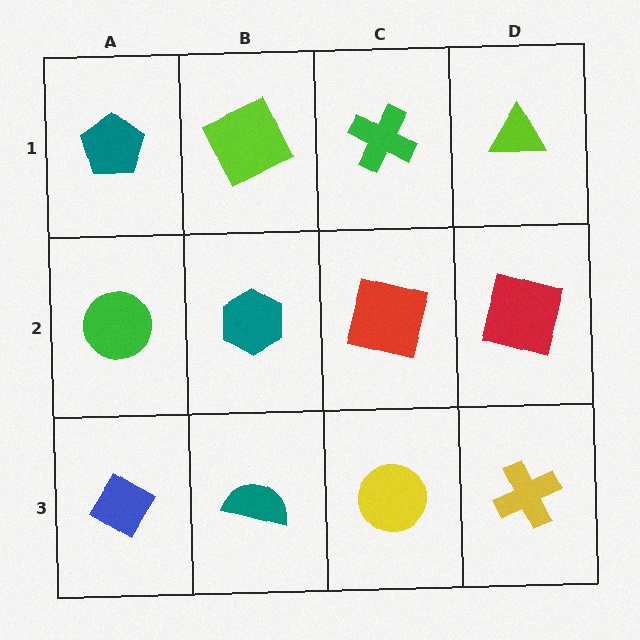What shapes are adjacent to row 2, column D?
A lime triangle (row 1, column D), a yellow cross (row 3, column D), a red square (row 2, column C).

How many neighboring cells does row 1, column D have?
2.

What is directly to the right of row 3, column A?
A teal semicircle.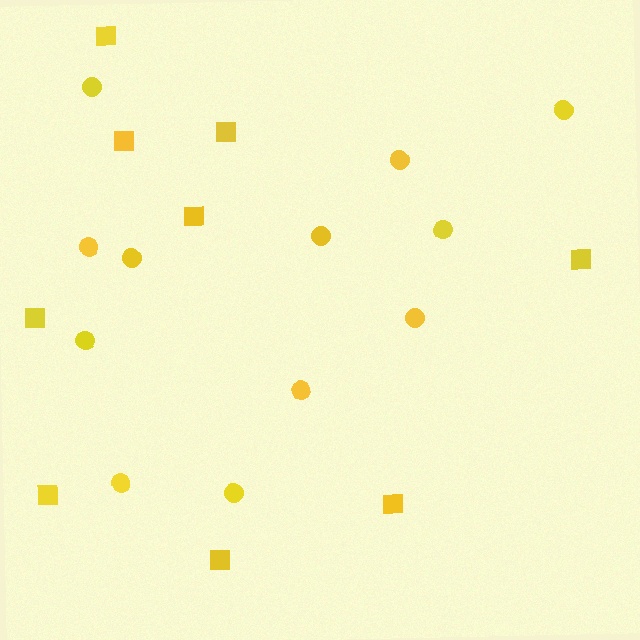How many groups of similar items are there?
There are 2 groups: one group of squares (9) and one group of circles (12).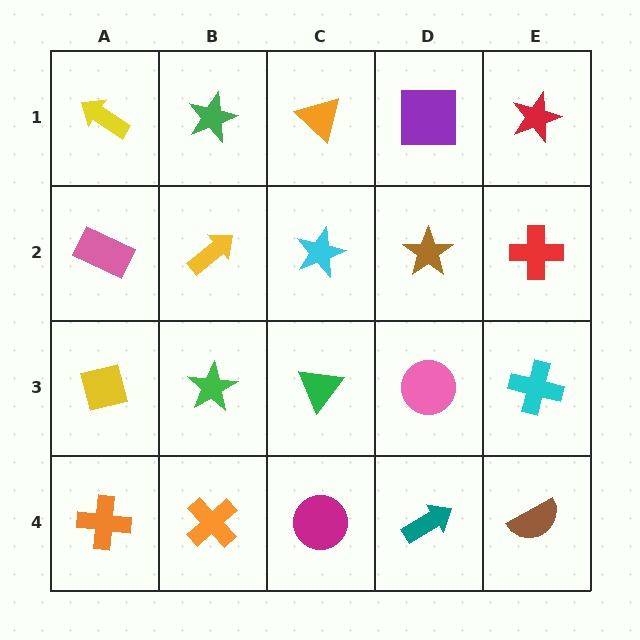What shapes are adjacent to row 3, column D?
A brown star (row 2, column D), a teal arrow (row 4, column D), a green triangle (row 3, column C), a cyan cross (row 3, column E).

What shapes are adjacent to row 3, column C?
A cyan star (row 2, column C), a magenta circle (row 4, column C), a green star (row 3, column B), a pink circle (row 3, column D).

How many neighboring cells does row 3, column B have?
4.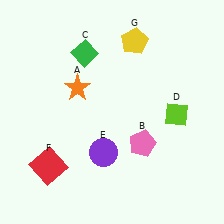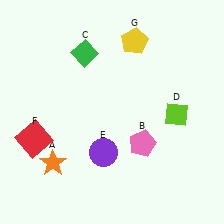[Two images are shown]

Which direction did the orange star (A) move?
The orange star (A) moved down.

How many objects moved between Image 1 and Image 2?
2 objects moved between the two images.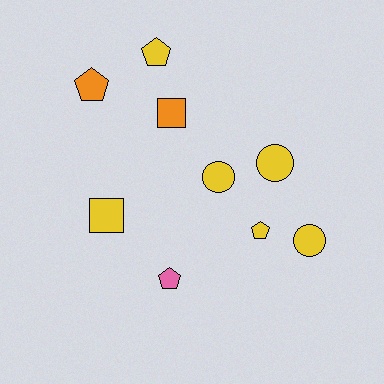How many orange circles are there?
There are no orange circles.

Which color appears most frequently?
Yellow, with 6 objects.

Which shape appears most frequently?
Pentagon, with 4 objects.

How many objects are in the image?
There are 9 objects.